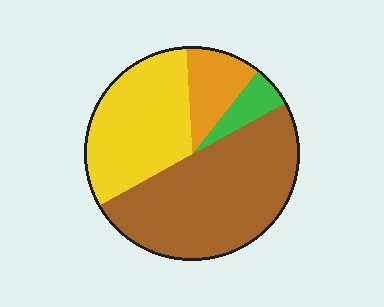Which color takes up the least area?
Green, at roughly 5%.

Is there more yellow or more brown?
Brown.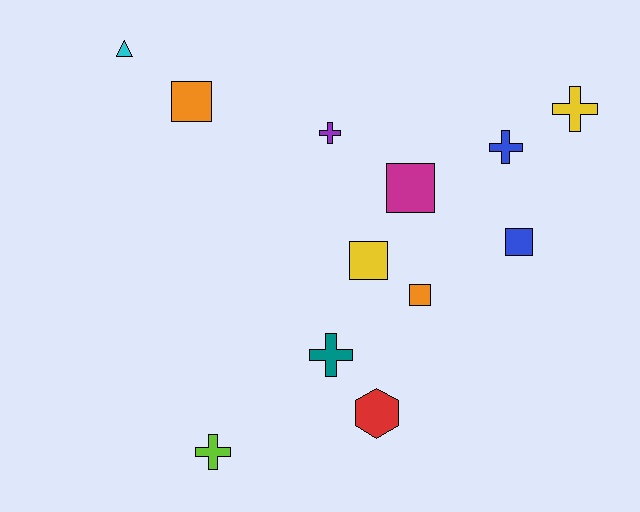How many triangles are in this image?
There is 1 triangle.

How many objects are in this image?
There are 12 objects.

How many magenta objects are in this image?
There is 1 magenta object.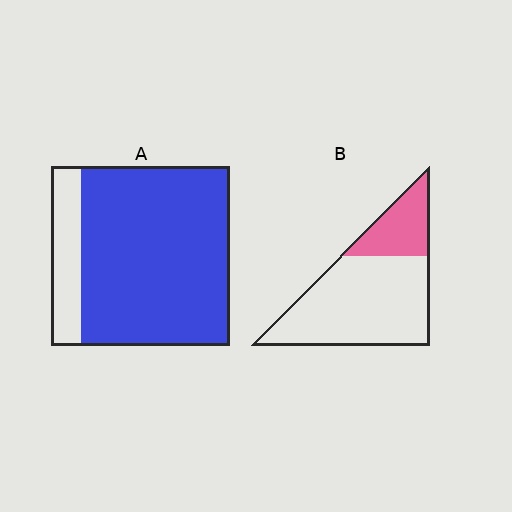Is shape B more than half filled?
No.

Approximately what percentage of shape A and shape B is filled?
A is approximately 85% and B is approximately 25%.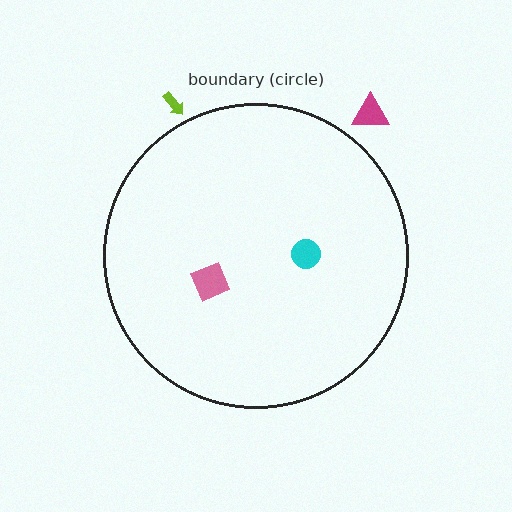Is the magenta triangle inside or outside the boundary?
Outside.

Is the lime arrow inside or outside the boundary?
Outside.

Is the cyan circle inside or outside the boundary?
Inside.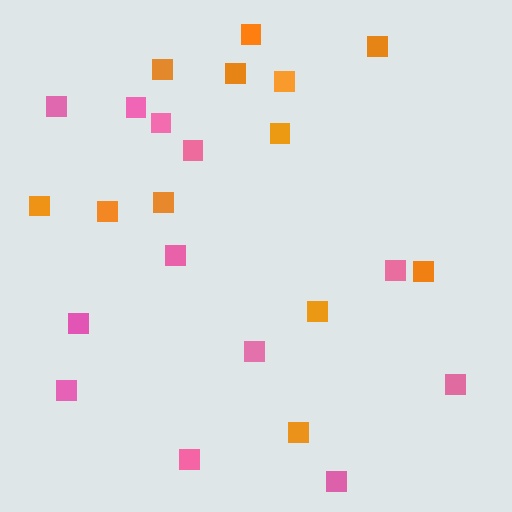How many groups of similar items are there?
There are 2 groups: one group of orange squares (12) and one group of pink squares (12).